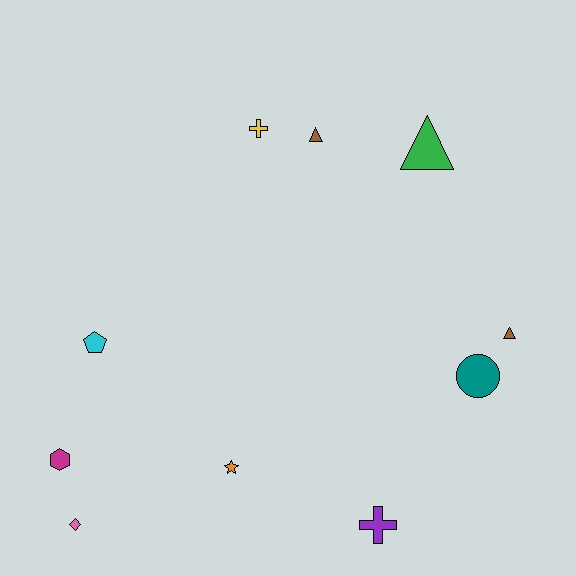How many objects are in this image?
There are 10 objects.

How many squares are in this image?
There are no squares.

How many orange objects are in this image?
There is 1 orange object.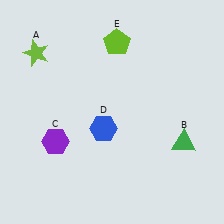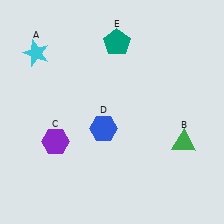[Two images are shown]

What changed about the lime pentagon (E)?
In Image 1, E is lime. In Image 2, it changed to teal.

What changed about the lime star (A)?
In Image 1, A is lime. In Image 2, it changed to cyan.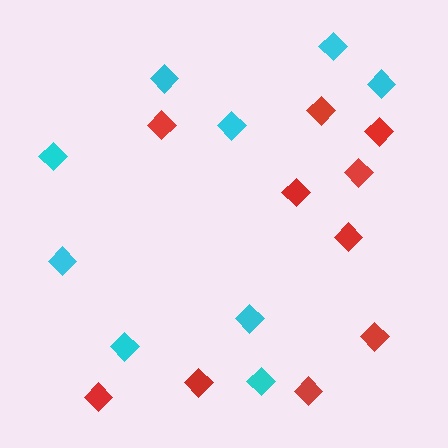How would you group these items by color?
There are 2 groups: one group of cyan diamonds (9) and one group of red diamonds (10).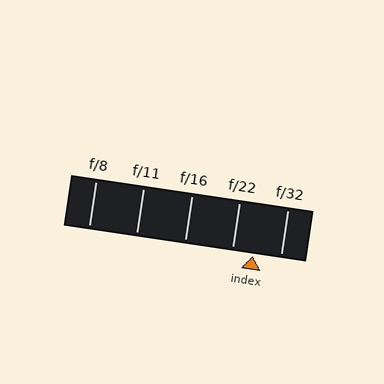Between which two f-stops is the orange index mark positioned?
The index mark is between f/22 and f/32.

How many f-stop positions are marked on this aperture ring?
There are 5 f-stop positions marked.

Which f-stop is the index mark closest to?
The index mark is closest to f/22.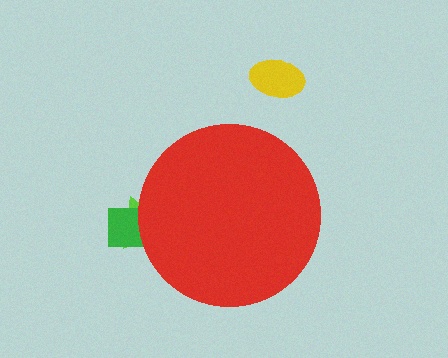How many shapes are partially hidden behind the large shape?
2 shapes are partially hidden.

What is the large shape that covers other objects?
A red circle.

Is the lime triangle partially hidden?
Yes, the lime triangle is partially hidden behind the red circle.